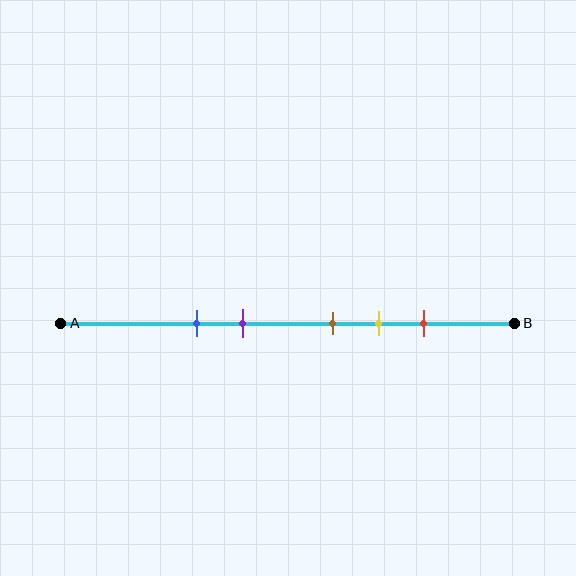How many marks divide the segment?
There are 5 marks dividing the segment.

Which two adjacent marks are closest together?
The brown and yellow marks are the closest adjacent pair.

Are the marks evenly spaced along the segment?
No, the marks are not evenly spaced.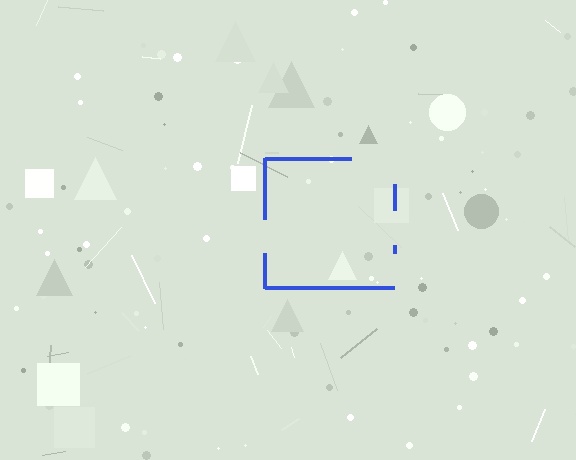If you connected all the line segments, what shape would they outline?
They would outline a square.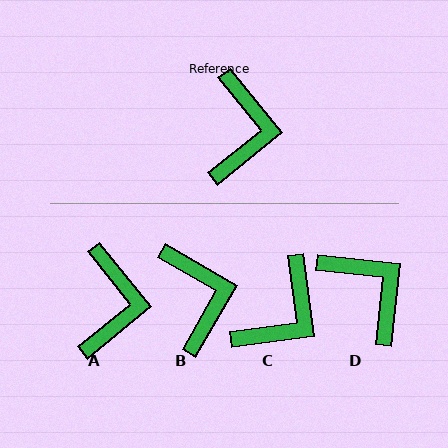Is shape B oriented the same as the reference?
No, it is off by about 21 degrees.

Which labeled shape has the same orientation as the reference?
A.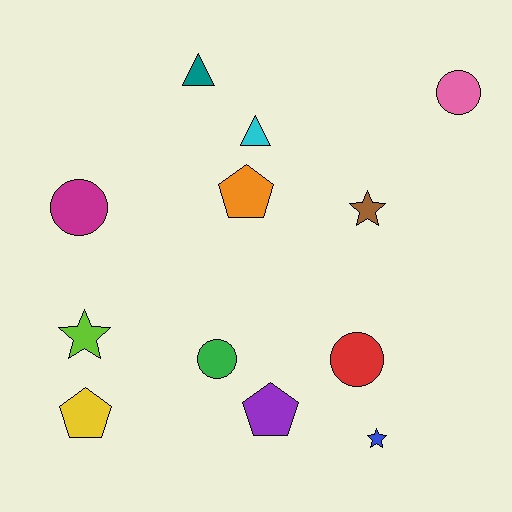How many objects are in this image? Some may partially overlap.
There are 12 objects.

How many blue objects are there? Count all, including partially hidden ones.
There is 1 blue object.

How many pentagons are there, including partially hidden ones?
There are 3 pentagons.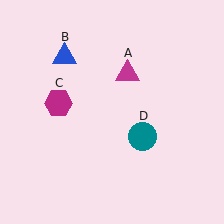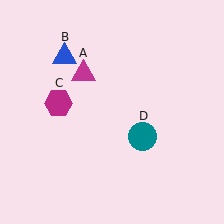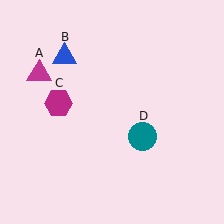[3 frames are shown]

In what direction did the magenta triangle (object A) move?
The magenta triangle (object A) moved left.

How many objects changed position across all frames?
1 object changed position: magenta triangle (object A).